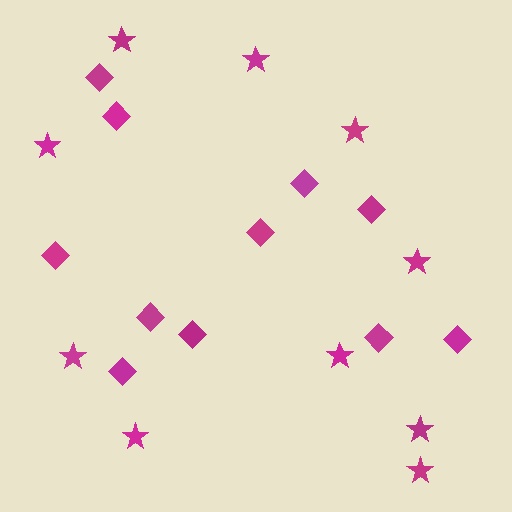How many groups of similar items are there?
There are 2 groups: one group of stars (10) and one group of diamonds (11).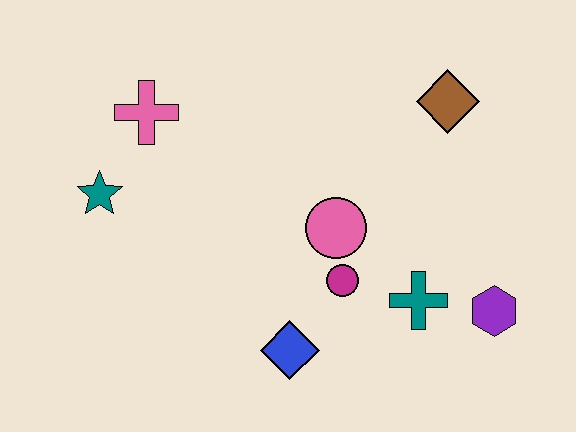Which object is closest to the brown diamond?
The pink circle is closest to the brown diamond.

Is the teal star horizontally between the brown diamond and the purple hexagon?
No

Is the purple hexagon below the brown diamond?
Yes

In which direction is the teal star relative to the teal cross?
The teal star is to the left of the teal cross.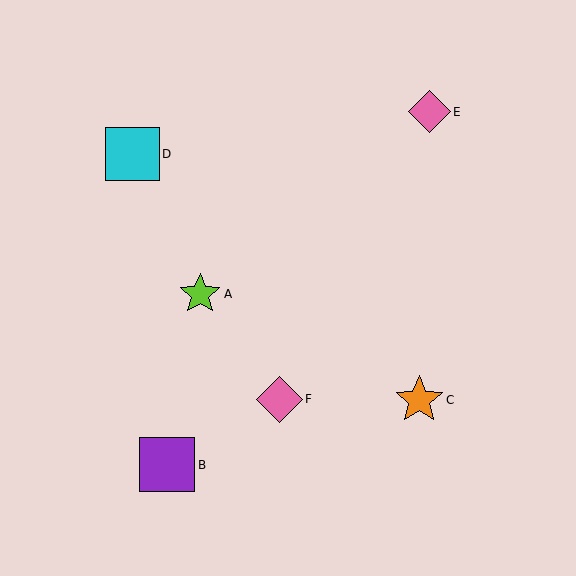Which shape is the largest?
The purple square (labeled B) is the largest.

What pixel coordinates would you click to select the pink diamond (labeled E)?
Click at (430, 112) to select the pink diamond E.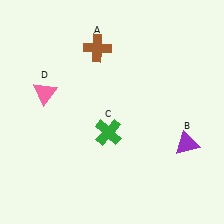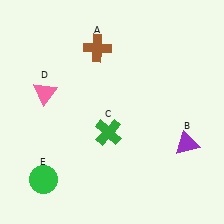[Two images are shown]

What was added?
A green circle (E) was added in Image 2.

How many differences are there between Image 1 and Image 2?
There is 1 difference between the two images.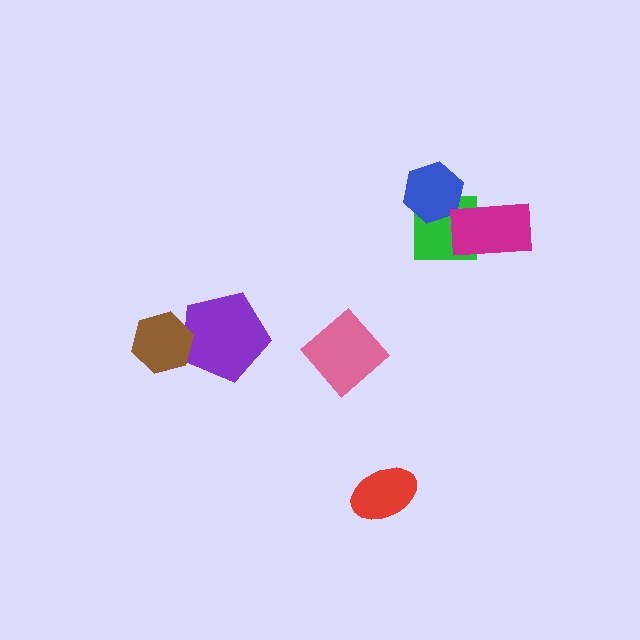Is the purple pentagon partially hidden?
Yes, it is partially covered by another shape.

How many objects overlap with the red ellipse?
0 objects overlap with the red ellipse.